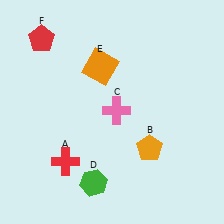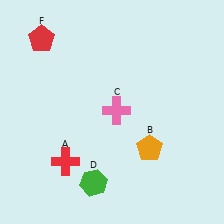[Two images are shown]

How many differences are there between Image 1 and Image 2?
There is 1 difference between the two images.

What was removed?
The orange square (E) was removed in Image 2.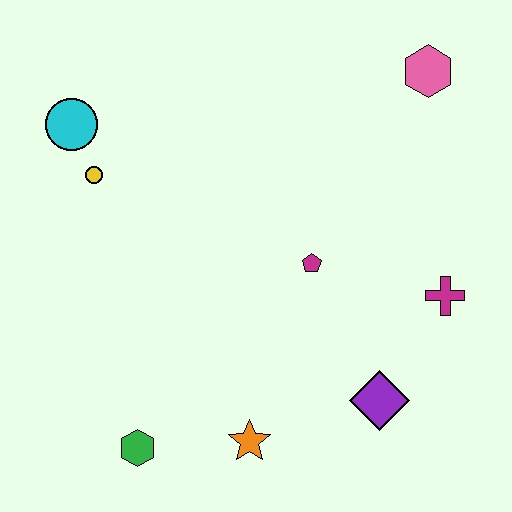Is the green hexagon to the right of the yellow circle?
Yes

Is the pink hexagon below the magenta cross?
No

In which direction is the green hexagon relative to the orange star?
The green hexagon is to the left of the orange star.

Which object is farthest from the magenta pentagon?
The cyan circle is farthest from the magenta pentagon.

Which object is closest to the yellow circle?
The cyan circle is closest to the yellow circle.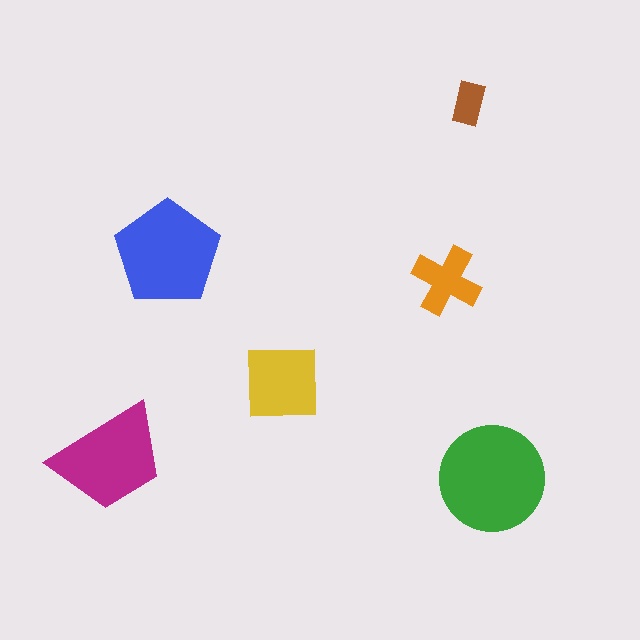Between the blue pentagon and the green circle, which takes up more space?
The green circle.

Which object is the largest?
The green circle.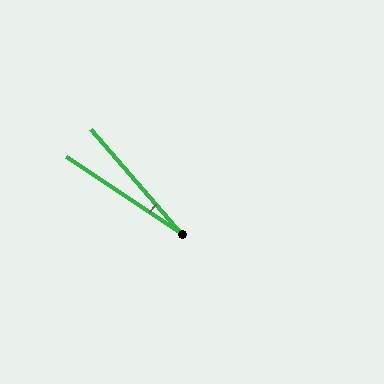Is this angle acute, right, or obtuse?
It is acute.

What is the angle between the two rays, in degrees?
Approximately 15 degrees.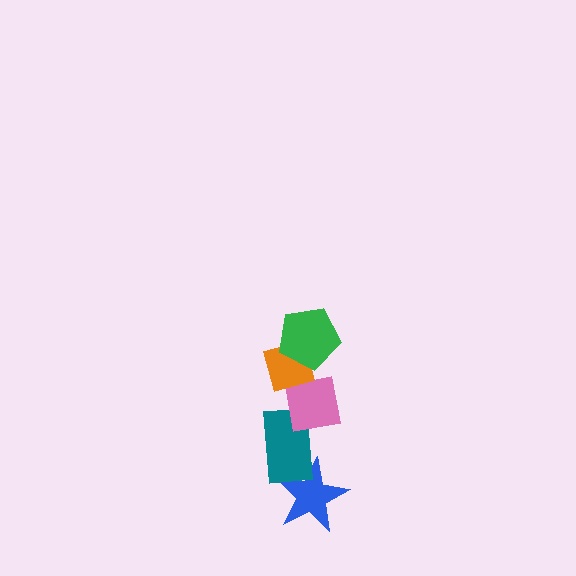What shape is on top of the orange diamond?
The green pentagon is on top of the orange diamond.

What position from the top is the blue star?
The blue star is 5th from the top.